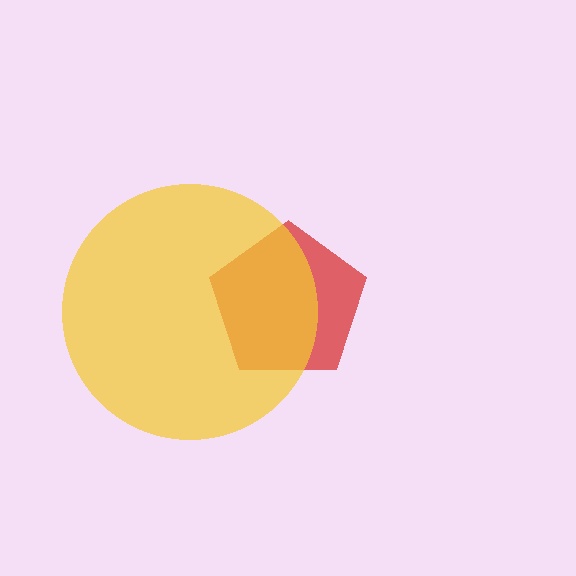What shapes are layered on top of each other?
The layered shapes are: a red pentagon, a yellow circle.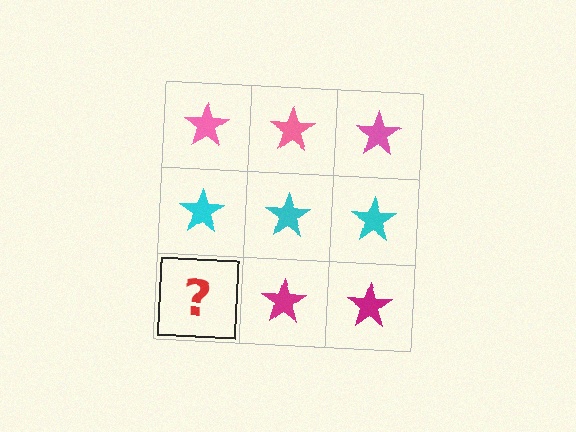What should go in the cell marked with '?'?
The missing cell should contain a magenta star.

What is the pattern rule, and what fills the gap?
The rule is that each row has a consistent color. The gap should be filled with a magenta star.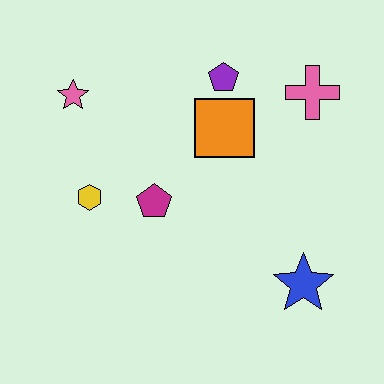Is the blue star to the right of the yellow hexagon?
Yes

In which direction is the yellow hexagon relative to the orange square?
The yellow hexagon is to the left of the orange square.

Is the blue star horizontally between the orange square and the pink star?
No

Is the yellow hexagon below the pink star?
Yes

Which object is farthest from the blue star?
The pink star is farthest from the blue star.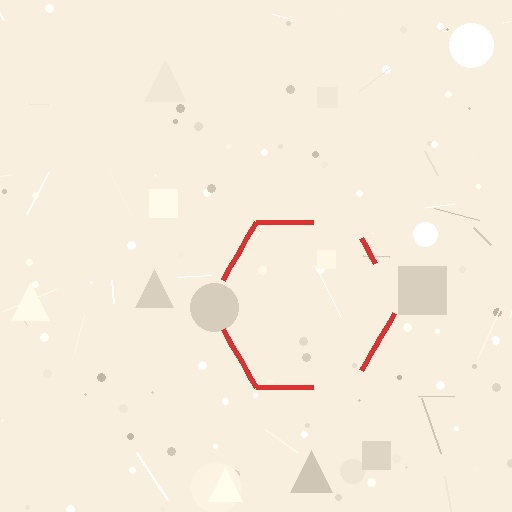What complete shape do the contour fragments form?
The contour fragments form a hexagon.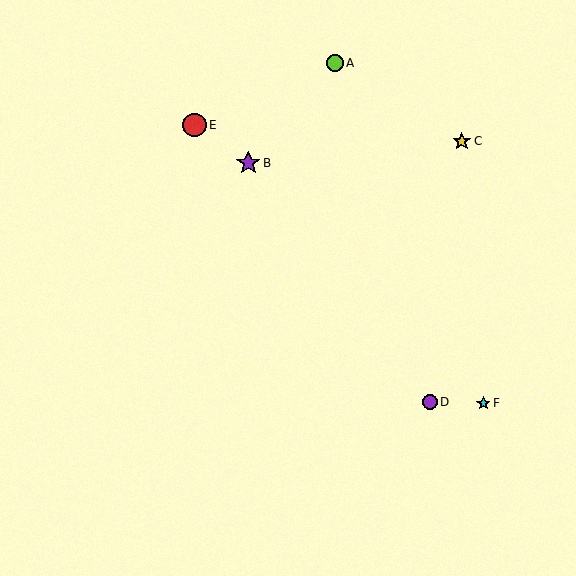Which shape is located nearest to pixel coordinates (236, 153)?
The purple star (labeled B) at (248, 163) is nearest to that location.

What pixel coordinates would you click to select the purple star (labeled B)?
Click at (248, 163) to select the purple star B.